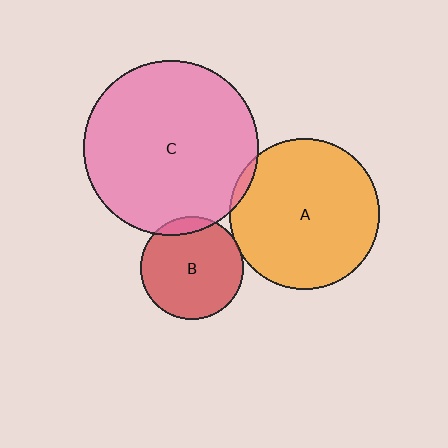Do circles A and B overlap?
Yes.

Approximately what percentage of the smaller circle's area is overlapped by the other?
Approximately 5%.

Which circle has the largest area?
Circle C (pink).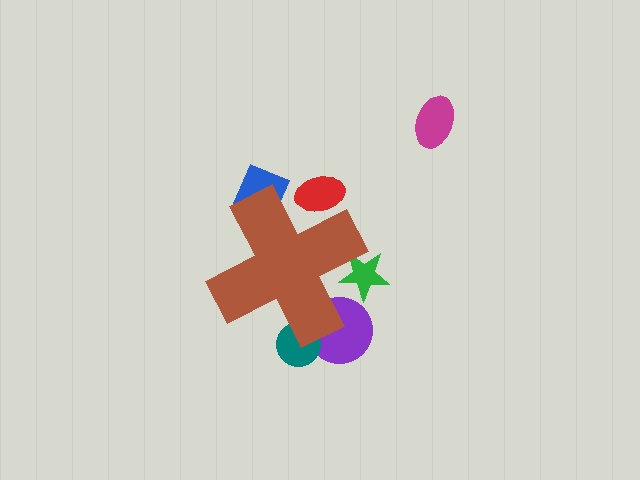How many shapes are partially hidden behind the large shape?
5 shapes are partially hidden.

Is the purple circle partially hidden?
Yes, the purple circle is partially hidden behind the brown cross.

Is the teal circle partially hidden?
Yes, the teal circle is partially hidden behind the brown cross.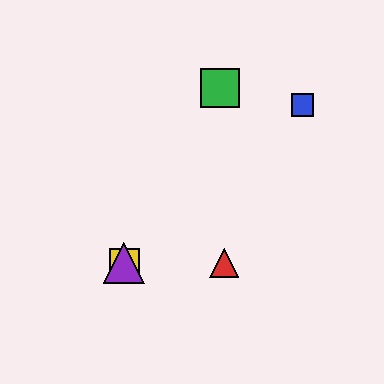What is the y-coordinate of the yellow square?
The yellow square is at y≈263.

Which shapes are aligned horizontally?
The red triangle, the yellow square, the purple triangle are aligned horizontally.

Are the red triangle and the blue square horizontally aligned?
No, the red triangle is at y≈263 and the blue square is at y≈105.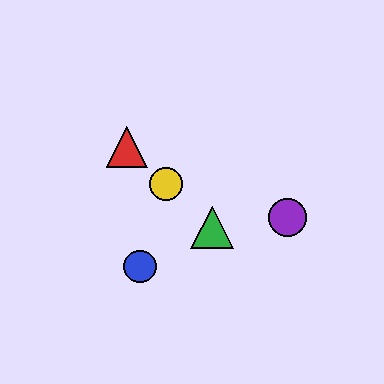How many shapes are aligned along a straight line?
3 shapes (the red triangle, the green triangle, the yellow circle) are aligned along a straight line.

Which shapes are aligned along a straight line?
The red triangle, the green triangle, the yellow circle are aligned along a straight line.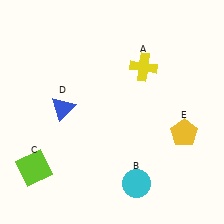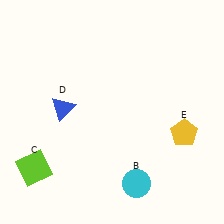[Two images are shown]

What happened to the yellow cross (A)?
The yellow cross (A) was removed in Image 2. It was in the top-right area of Image 1.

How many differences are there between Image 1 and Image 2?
There is 1 difference between the two images.